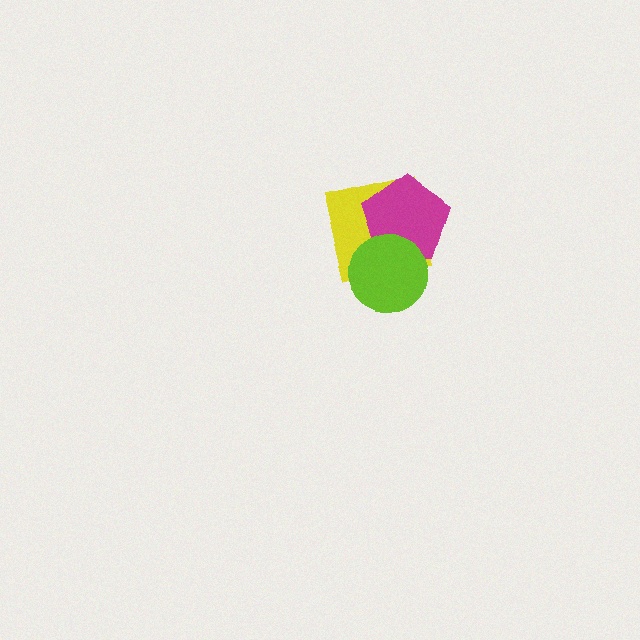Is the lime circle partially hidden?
No, no other shape covers it.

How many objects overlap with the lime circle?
2 objects overlap with the lime circle.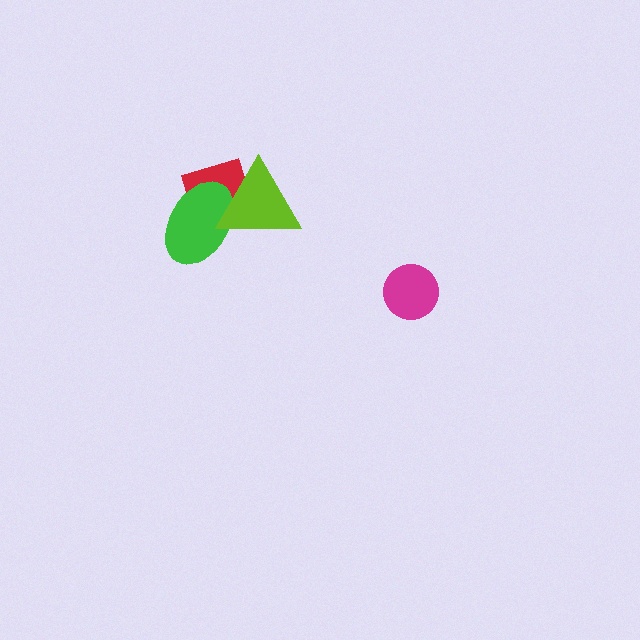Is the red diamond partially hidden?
Yes, it is partially covered by another shape.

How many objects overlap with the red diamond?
2 objects overlap with the red diamond.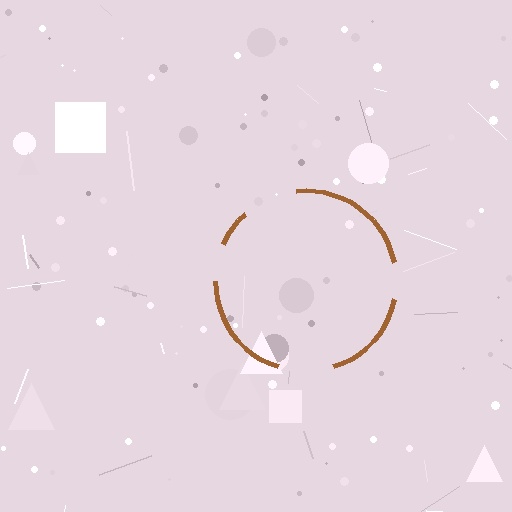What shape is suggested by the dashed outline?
The dashed outline suggests a circle.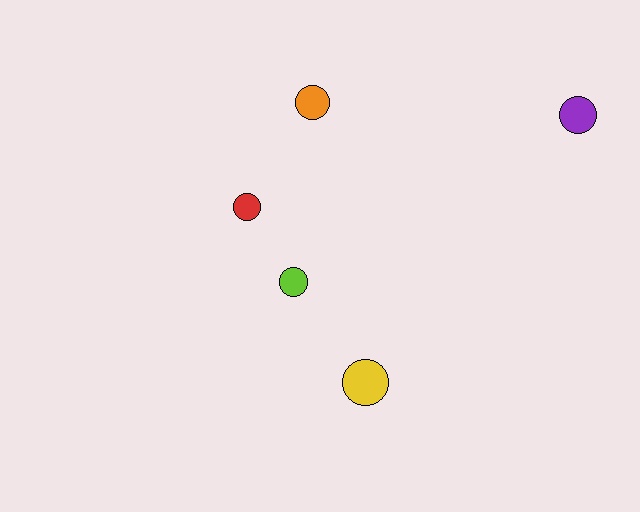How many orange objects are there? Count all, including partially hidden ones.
There is 1 orange object.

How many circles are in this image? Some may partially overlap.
There are 5 circles.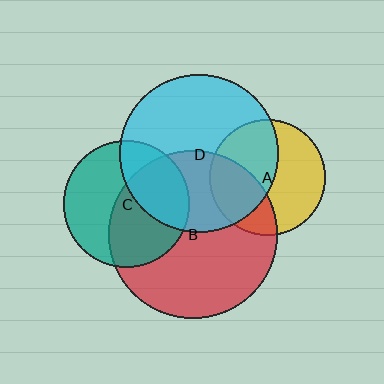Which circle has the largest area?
Circle B (red).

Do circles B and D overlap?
Yes.